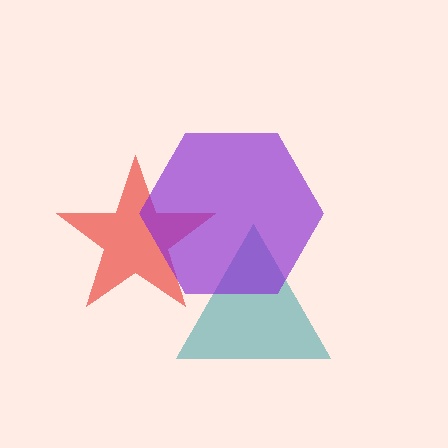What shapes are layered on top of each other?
The layered shapes are: a teal triangle, a red star, a purple hexagon.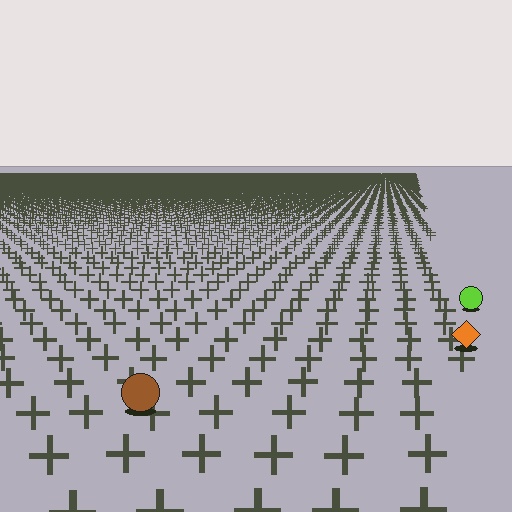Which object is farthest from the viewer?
The lime circle is farthest from the viewer. It appears smaller and the ground texture around it is denser.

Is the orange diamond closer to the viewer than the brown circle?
No. The brown circle is closer — you can tell from the texture gradient: the ground texture is coarser near it.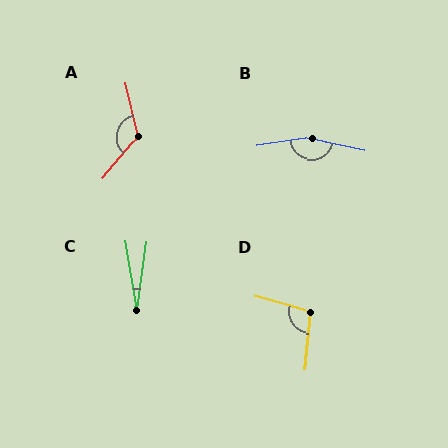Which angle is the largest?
B, at approximately 159 degrees.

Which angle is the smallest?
C, at approximately 17 degrees.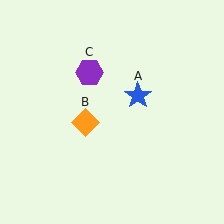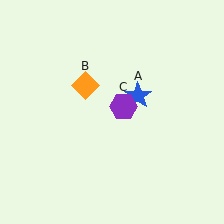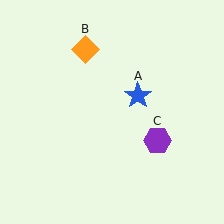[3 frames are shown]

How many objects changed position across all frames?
2 objects changed position: orange diamond (object B), purple hexagon (object C).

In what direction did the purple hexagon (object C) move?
The purple hexagon (object C) moved down and to the right.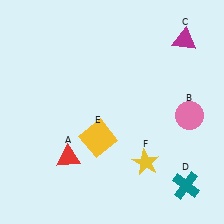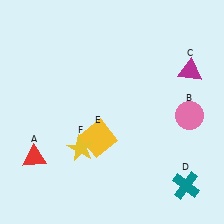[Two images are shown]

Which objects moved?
The objects that moved are: the red triangle (A), the magenta triangle (C), the yellow star (F).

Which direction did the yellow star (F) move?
The yellow star (F) moved left.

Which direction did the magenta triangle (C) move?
The magenta triangle (C) moved down.